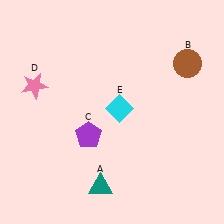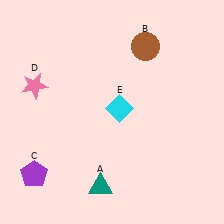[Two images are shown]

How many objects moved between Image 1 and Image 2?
2 objects moved between the two images.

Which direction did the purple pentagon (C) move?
The purple pentagon (C) moved left.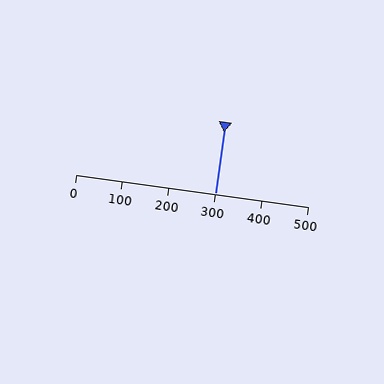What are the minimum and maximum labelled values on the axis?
The axis runs from 0 to 500.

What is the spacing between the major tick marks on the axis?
The major ticks are spaced 100 apart.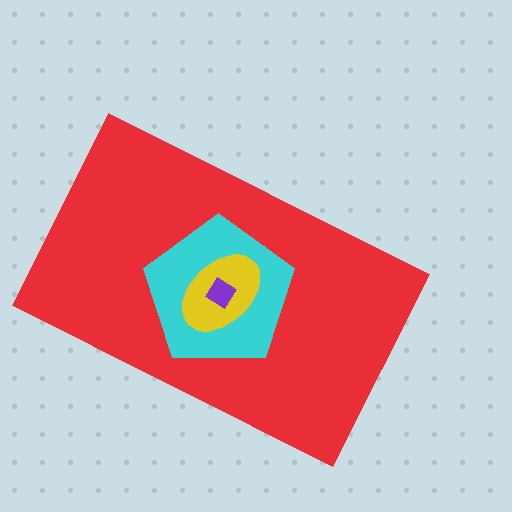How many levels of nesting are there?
4.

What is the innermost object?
The purple diamond.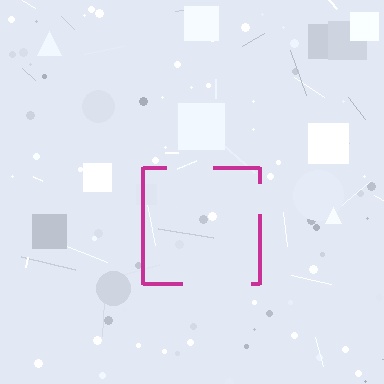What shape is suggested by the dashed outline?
The dashed outline suggests a square.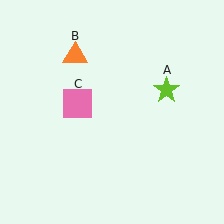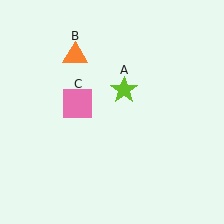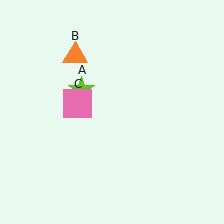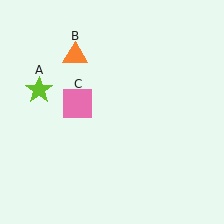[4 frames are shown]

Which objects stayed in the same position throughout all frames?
Orange triangle (object B) and pink square (object C) remained stationary.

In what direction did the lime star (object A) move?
The lime star (object A) moved left.